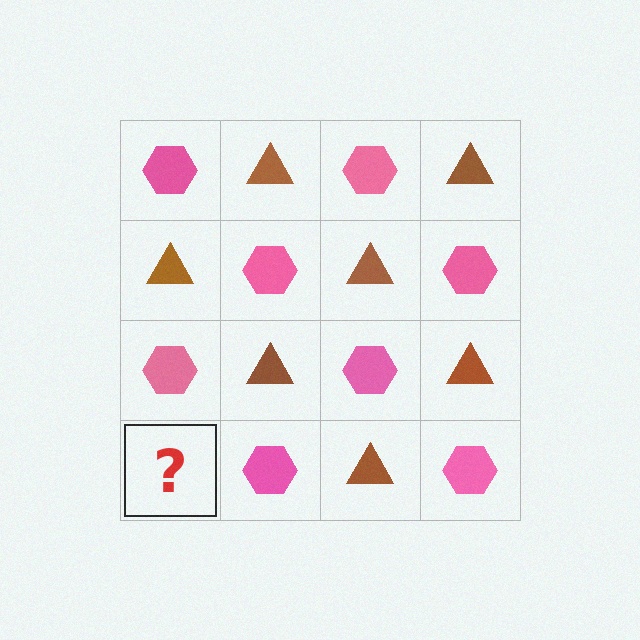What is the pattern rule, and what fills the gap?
The rule is that it alternates pink hexagon and brown triangle in a checkerboard pattern. The gap should be filled with a brown triangle.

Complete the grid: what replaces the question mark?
The question mark should be replaced with a brown triangle.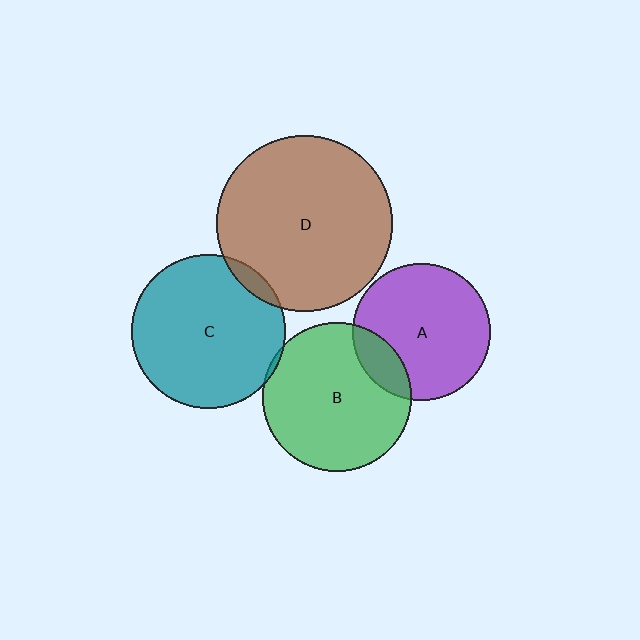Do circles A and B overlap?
Yes.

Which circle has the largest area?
Circle D (brown).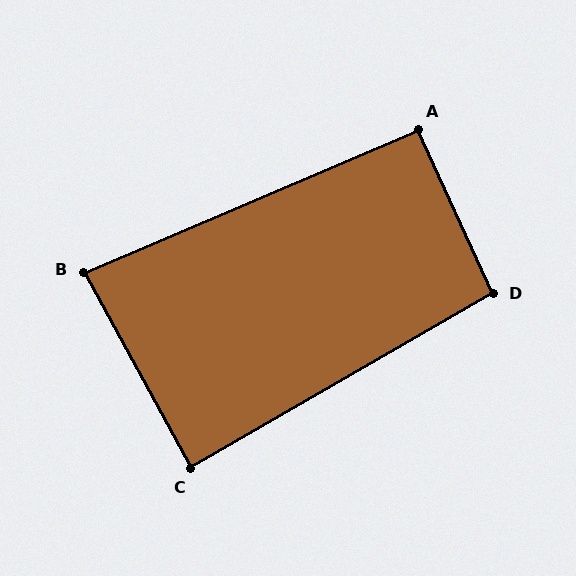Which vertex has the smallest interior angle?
B, at approximately 84 degrees.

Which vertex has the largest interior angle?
D, at approximately 96 degrees.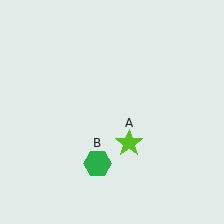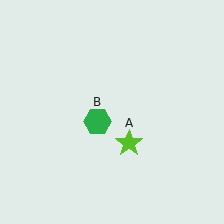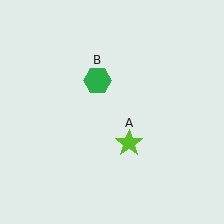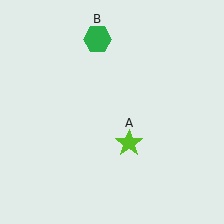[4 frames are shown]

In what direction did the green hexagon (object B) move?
The green hexagon (object B) moved up.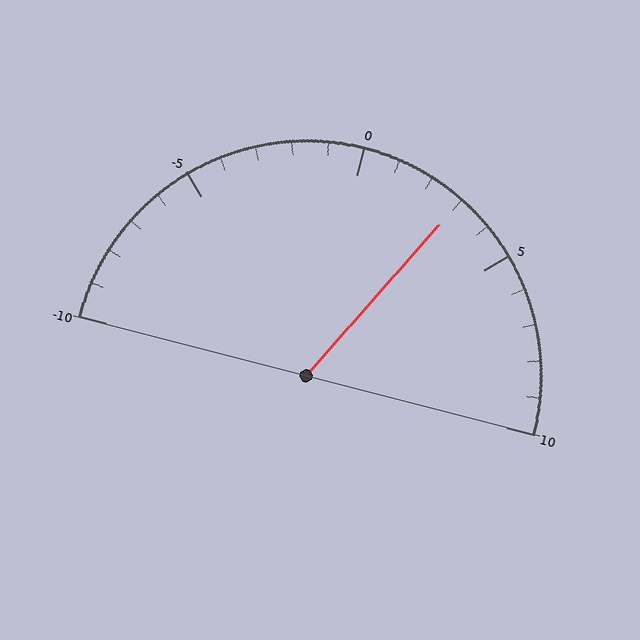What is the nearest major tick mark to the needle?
The nearest major tick mark is 5.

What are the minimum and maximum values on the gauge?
The gauge ranges from -10 to 10.